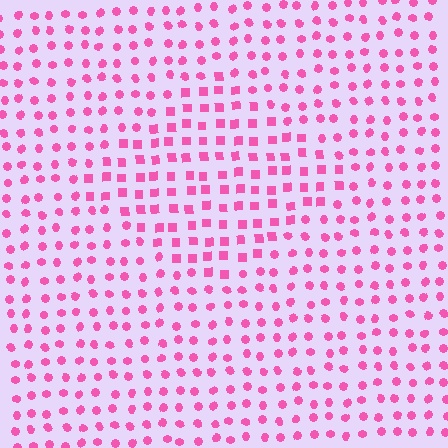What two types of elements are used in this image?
The image uses squares inside the diamond region and circles outside it.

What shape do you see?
I see a diamond.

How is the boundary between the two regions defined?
The boundary is defined by a change in element shape: squares inside vs. circles outside. All elements share the same color and spacing.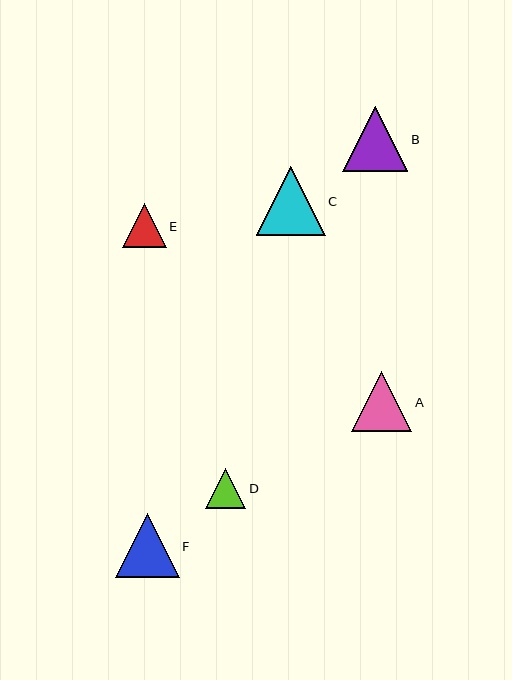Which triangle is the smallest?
Triangle D is the smallest with a size of approximately 40 pixels.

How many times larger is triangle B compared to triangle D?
Triangle B is approximately 1.6 times the size of triangle D.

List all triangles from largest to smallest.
From largest to smallest: C, B, F, A, E, D.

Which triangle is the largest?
Triangle C is the largest with a size of approximately 69 pixels.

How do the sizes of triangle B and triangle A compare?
Triangle B and triangle A are approximately the same size.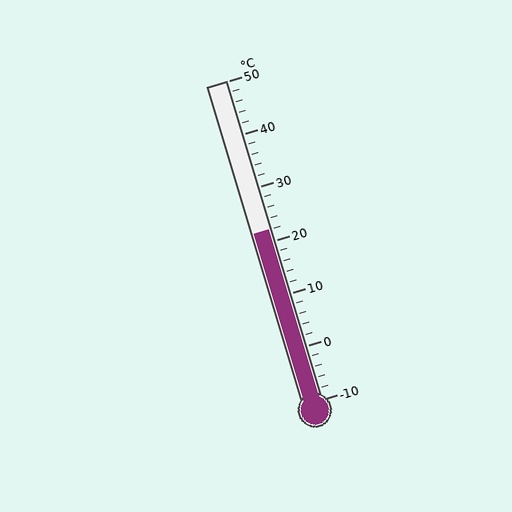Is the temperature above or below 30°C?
The temperature is below 30°C.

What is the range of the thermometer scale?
The thermometer scale ranges from -10°C to 50°C.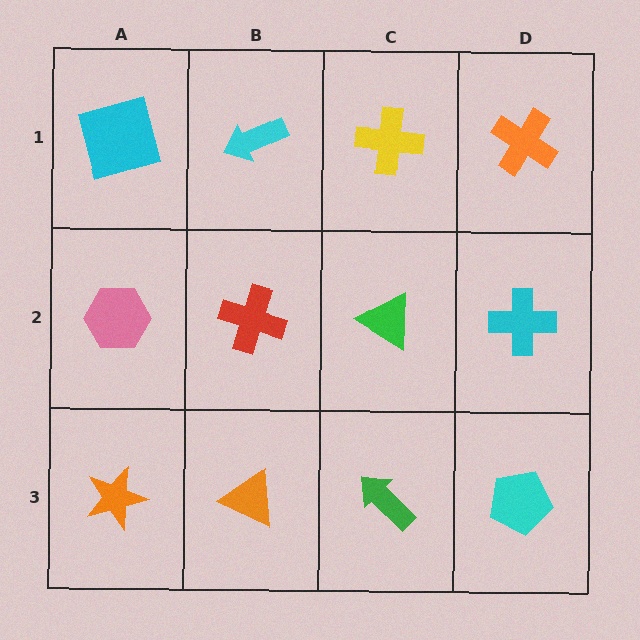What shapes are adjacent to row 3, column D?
A cyan cross (row 2, column D), a green arrow (row 3, column C).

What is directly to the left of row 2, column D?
A green triangle.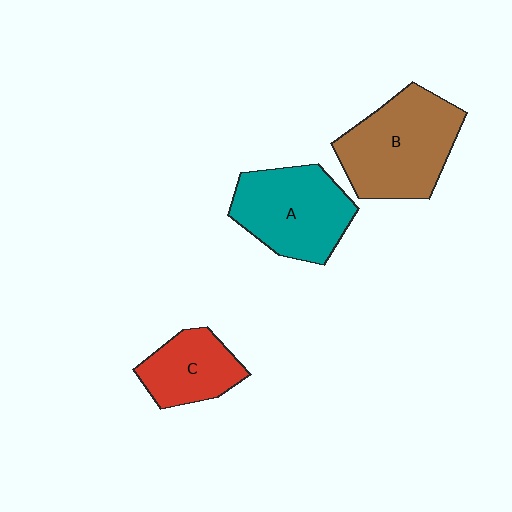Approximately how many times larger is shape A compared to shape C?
Approximately 1.5 times.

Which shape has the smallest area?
Shape C (red).